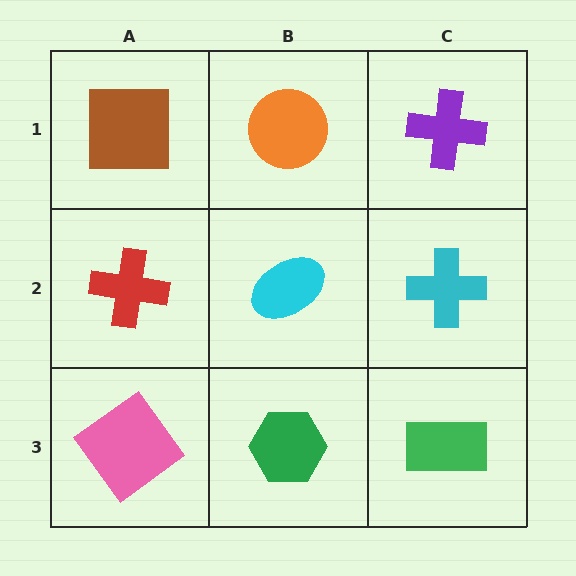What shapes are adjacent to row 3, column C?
A cyan cross (row 2, column C), a green hexagon (row 3, column B).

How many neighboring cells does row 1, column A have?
2.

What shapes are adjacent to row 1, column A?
A red cross (row 2, column A), an orange circle (row 1, column B).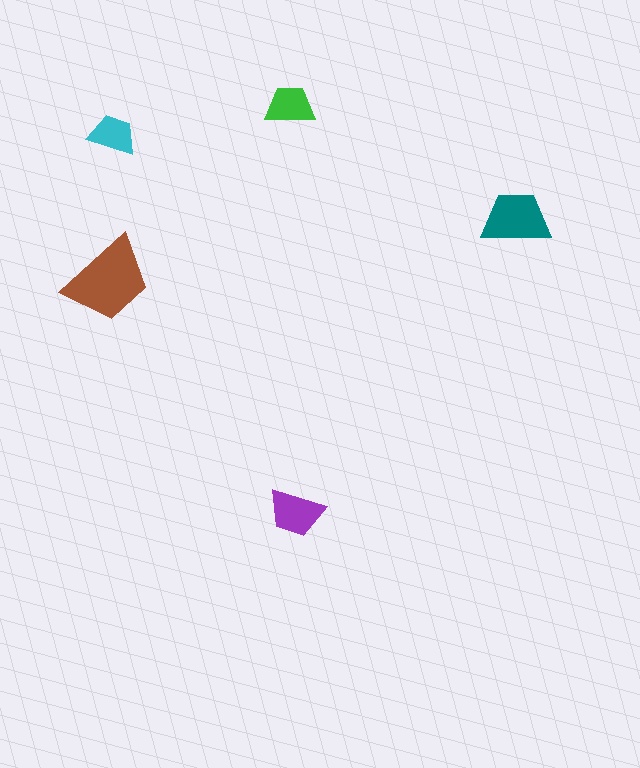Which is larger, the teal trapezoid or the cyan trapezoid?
The teal one.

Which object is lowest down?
The purple trapezoid is bottommost.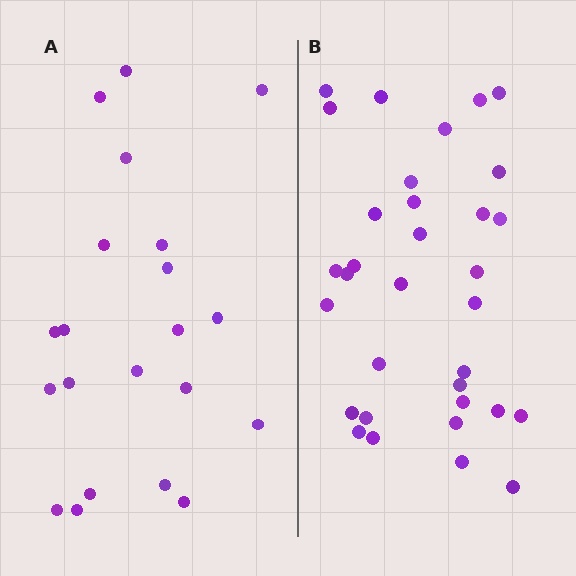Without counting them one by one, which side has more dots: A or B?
Region B (the right region) has more dots.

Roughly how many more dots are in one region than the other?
Region B has roughly 12 or so more dots than region A.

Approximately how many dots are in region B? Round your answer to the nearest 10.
About 30 dots. (The exact count is 33, which rounds to 30.)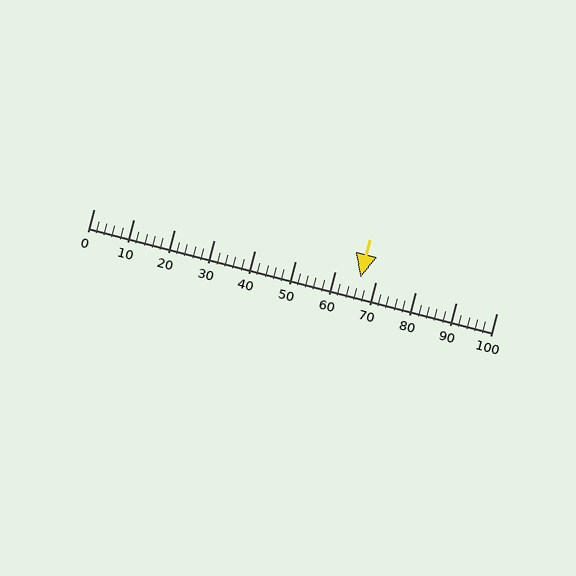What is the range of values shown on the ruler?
The ruler shows values from 0 to 100.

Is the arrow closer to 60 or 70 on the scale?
The arrow is closer to 70.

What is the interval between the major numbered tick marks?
The major tick marks are spaced 10 units apart.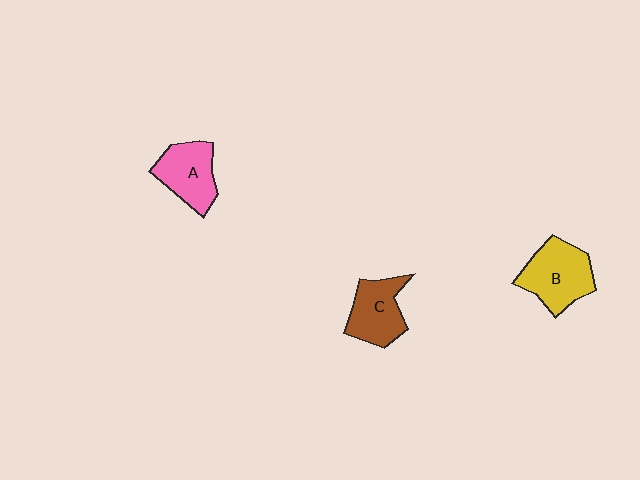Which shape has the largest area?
Shape B (yellow).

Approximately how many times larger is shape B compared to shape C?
Approximately 1.2 times.